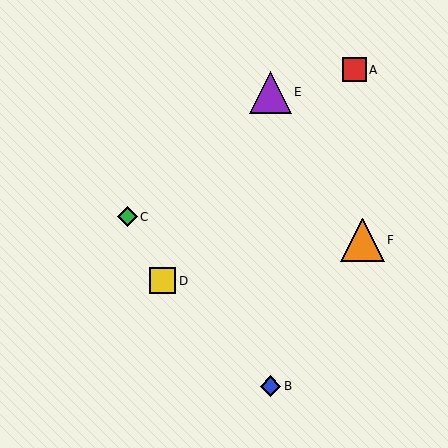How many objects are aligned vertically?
2 objects (B, E) are aligned vertically.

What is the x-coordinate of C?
Object C is at x≈127.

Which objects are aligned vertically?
Objects B, E are aligned vertically.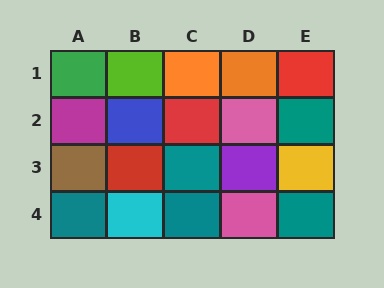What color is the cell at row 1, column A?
Green.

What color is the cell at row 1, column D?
Orange.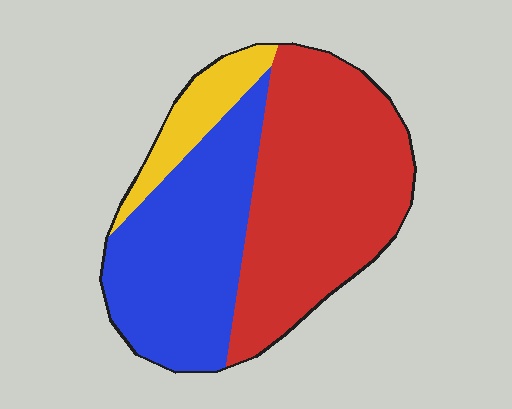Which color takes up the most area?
Red, at roughly 50%.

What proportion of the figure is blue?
Blue covers about 40% of the figure.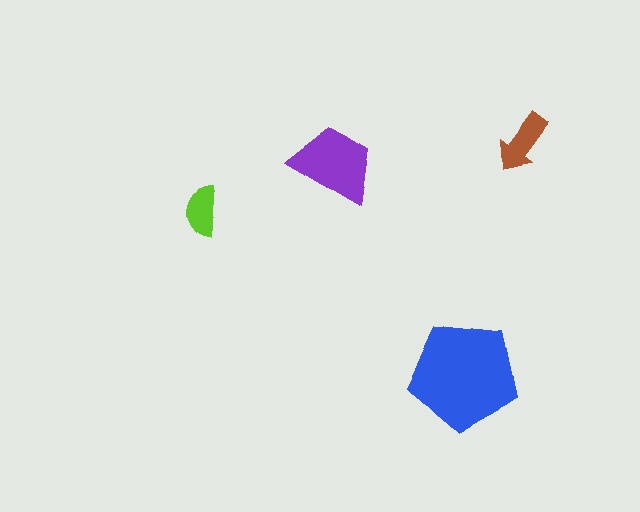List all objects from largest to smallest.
The blue pentagon, the purple trapezoid, the brown arrow, the lime semicircle.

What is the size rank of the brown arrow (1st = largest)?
3rd.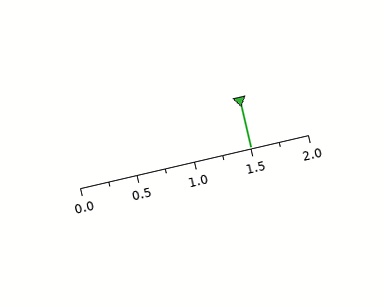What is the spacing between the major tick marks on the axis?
The major ticks are spaced 0.5 apart.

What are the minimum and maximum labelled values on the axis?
The axis runs from 0.0 to 2.0.